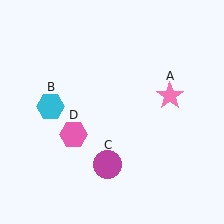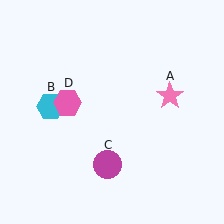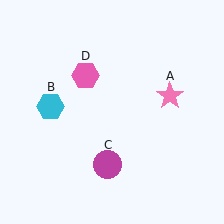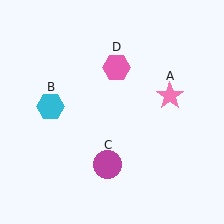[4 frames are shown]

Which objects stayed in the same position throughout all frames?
Pink star (object A) and cyan hexagon (object B) and magenta circle (object C) remained stationary.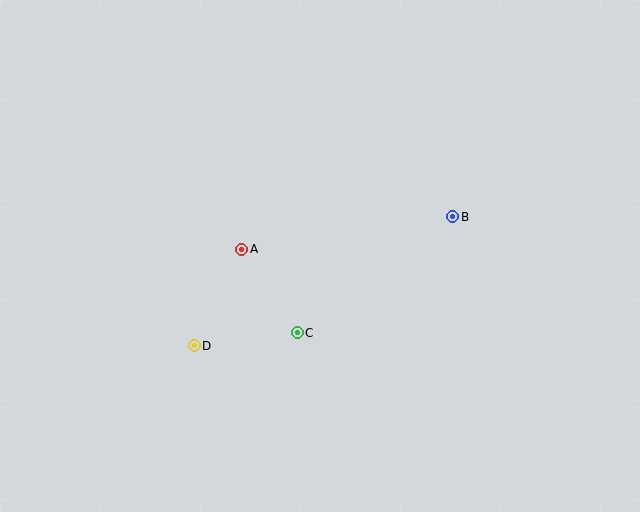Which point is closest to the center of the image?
Point A at (242, 249) is closest to the center.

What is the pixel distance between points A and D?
The distance between A and D is 107 pixels.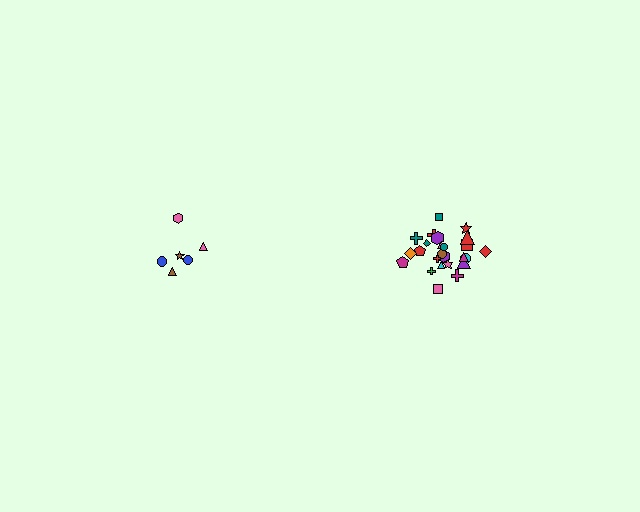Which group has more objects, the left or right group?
The right group.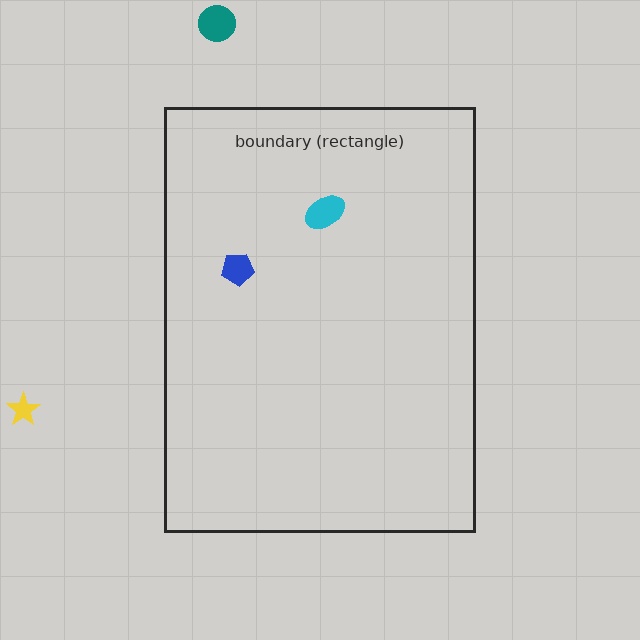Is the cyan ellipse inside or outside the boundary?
Inside.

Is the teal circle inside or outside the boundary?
Outside.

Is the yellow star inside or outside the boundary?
Outside.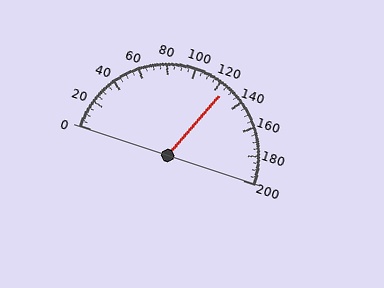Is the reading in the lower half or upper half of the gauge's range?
The reading is in the upper half of the range (0 to 200).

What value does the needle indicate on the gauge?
The needle indicates approximately 125.